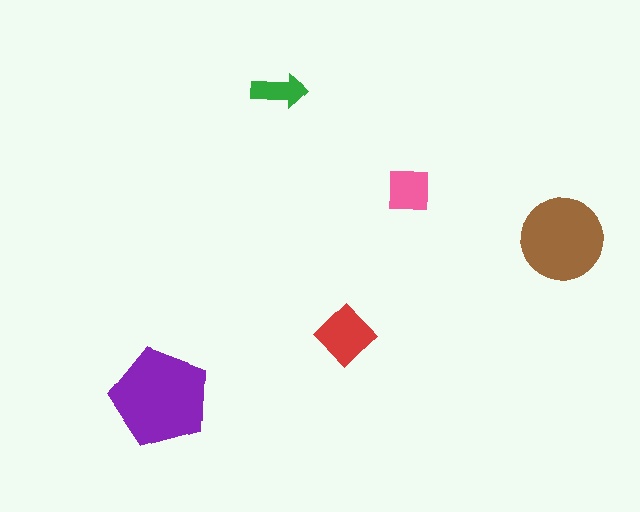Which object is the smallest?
The green arrow.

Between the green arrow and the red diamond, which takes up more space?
The red diamond.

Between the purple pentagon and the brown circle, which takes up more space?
The purple pentagon.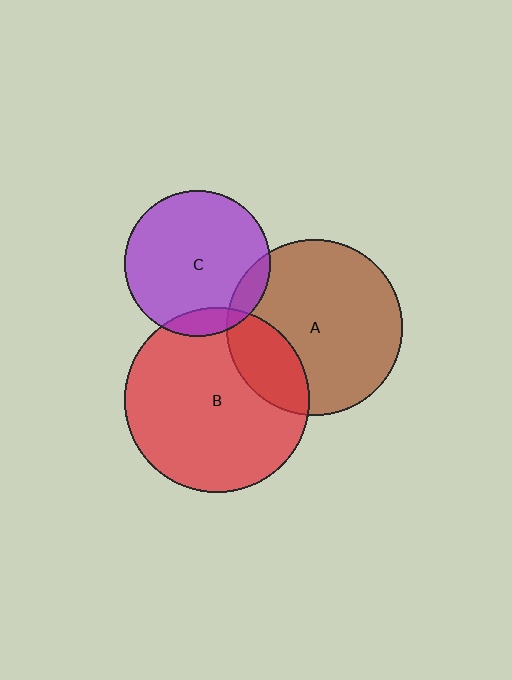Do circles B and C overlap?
Yes.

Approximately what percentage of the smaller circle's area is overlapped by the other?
Approximately 10%.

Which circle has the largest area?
Circle B (red).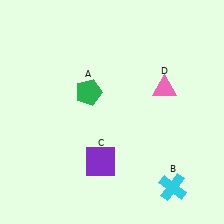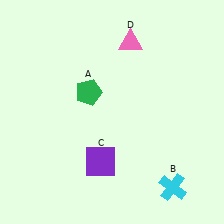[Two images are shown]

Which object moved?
The pink triangle (D) moved up.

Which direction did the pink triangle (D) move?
The pink triangle (D) moved up.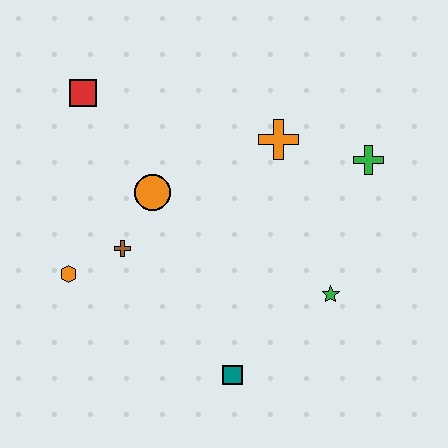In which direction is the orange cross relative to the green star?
The orange cross is above the green star.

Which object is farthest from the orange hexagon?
The green cross is farthest from the orange hexagon.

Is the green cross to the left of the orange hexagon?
No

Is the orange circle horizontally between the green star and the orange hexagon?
Yes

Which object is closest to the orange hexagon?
The brown cross is closest to the orange hexagon.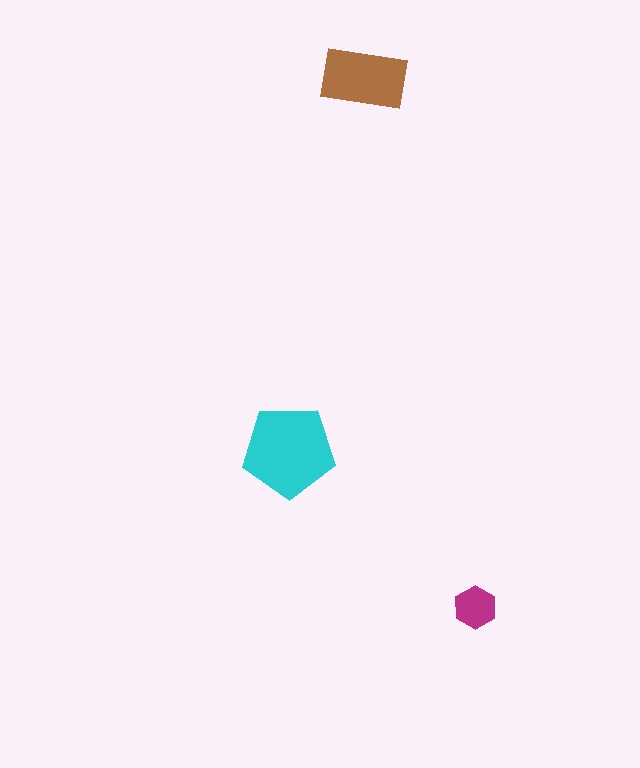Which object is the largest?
The cyan pentagon.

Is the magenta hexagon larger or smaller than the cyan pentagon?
Smaller.